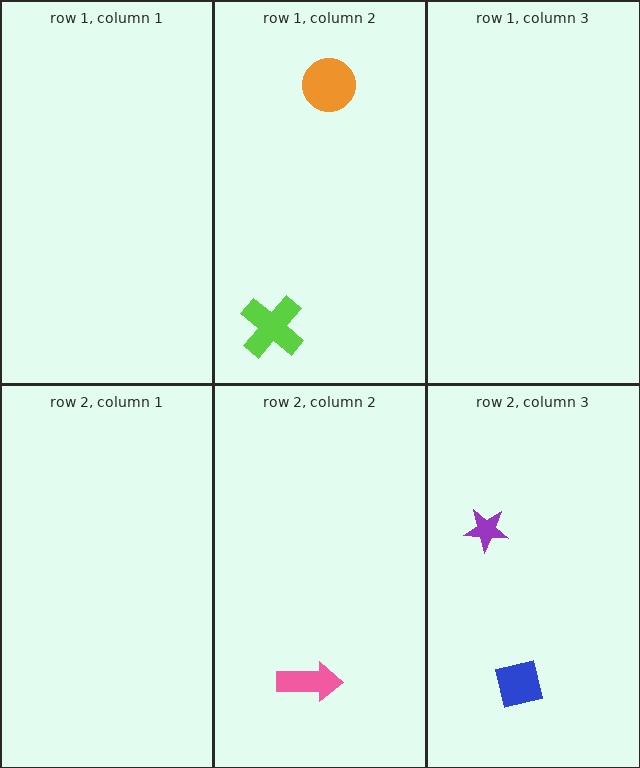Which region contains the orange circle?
The row 1, column 2 region.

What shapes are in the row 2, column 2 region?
The pink arrow.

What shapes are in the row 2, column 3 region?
The purple star, the blue square.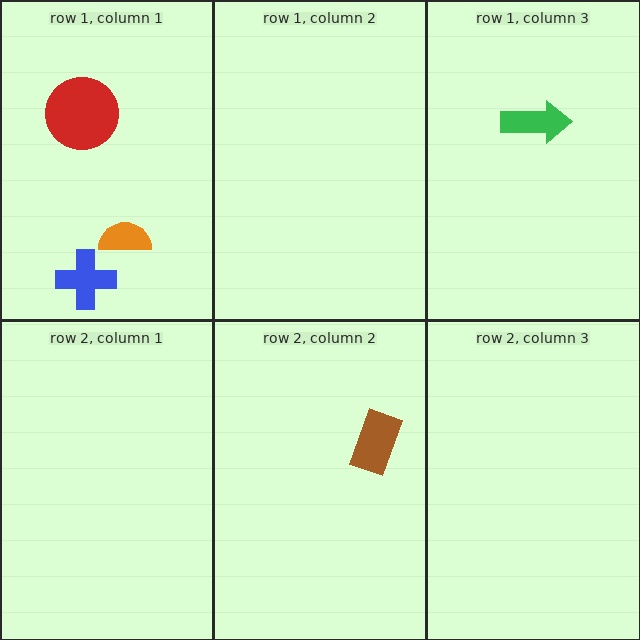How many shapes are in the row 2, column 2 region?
1.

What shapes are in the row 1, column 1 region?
The blue cross, the red circle, the orange semicircle.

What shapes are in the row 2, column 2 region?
The brown rectangle.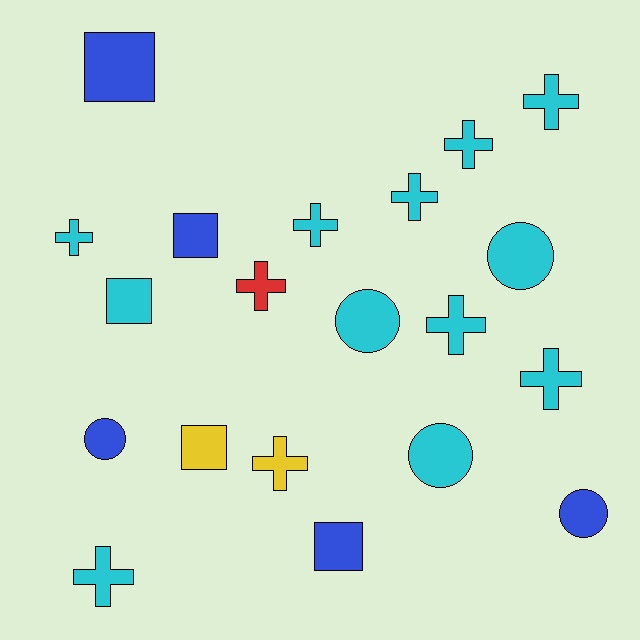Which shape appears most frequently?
Cross, with 10 objects.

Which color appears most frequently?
Cyan, with 12 objects.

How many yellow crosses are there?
There is 1 yellow cross.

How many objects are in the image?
There are 20 objects.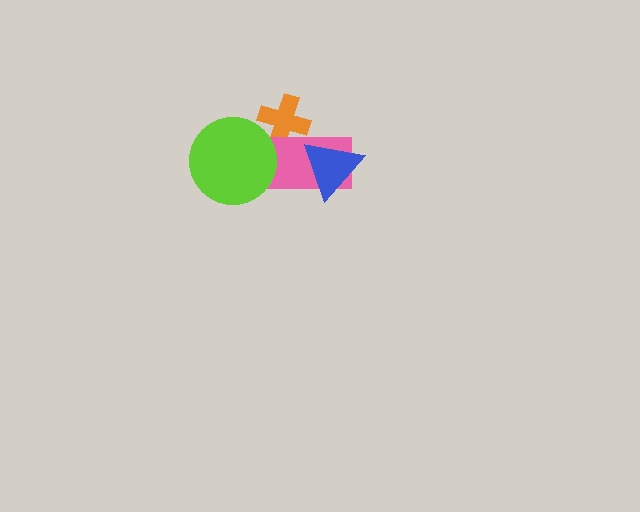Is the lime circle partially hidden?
No, no other shape covers it.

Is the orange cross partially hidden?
Yes, it is partially covered by another shape.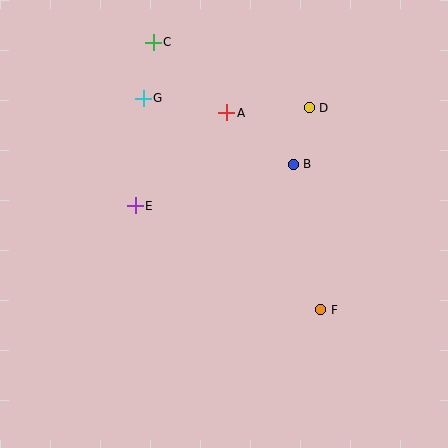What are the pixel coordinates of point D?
Point D is at (309, 108).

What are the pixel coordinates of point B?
Point B is at (293, 164).